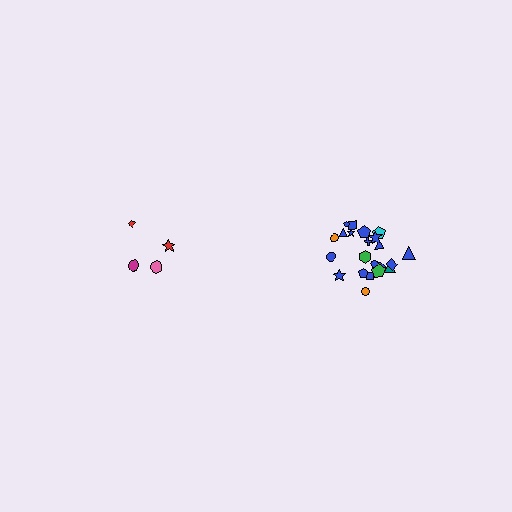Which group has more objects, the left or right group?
The right group.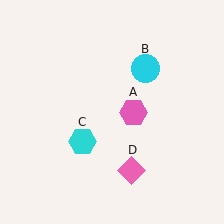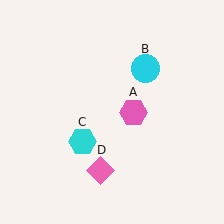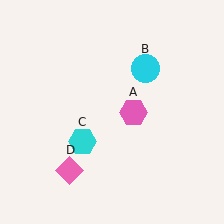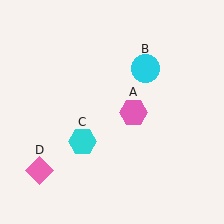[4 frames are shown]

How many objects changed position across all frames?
1 object changed position: pink diamond (object D).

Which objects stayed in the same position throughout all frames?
Pink hexagon (object A) and cyan circle (object B) and cyan hexagon (object C) remained stationary.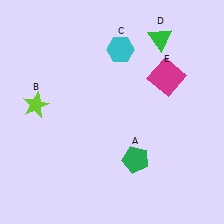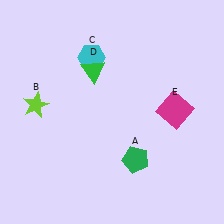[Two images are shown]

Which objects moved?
The objects that moved are: the cyan hexagon (C), the green triangle (D), the magenta square (E).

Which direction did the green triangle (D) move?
The green triangle (D) moved left.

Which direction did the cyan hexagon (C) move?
The cyan hexagon (C) moved left.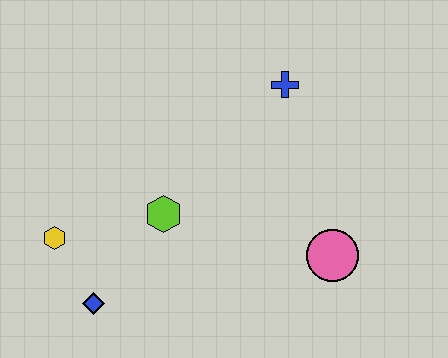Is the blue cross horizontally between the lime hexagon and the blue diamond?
No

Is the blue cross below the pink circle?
No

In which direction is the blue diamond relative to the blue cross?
The blue diamond is below the blue cross.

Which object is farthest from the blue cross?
The blue diamond is farthest from the blue cross.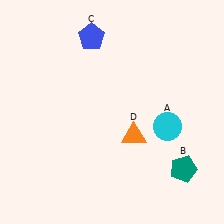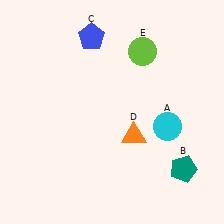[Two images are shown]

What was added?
A lime circle (E) was added in Image 2.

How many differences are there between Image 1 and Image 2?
There is 1 difference between the two images.